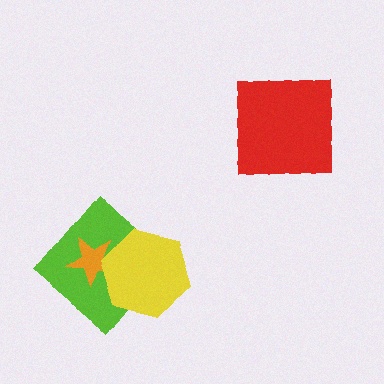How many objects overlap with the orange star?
2 objects overlap with the orange star.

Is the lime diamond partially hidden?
Yes, it is partially covered by another shape.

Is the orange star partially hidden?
Yes, it is partially covered by another shape.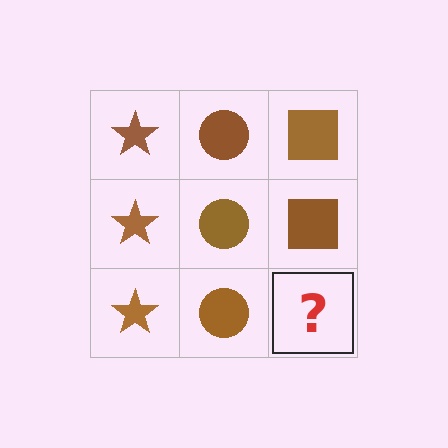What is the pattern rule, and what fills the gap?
The rule is that each column has a consistent shape. The gap should be filled with a brown square.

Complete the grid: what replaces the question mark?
The question mark should be replaced with a brown square.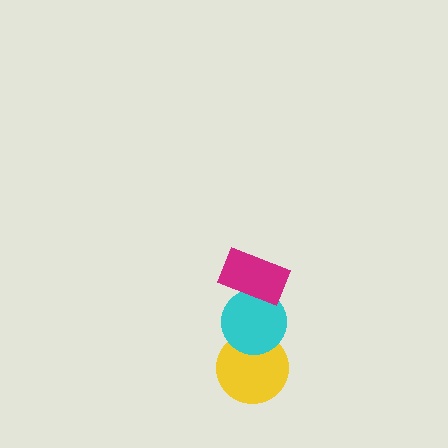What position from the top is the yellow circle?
The yellow circle is 3rd from the top.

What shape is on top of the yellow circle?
The cyan circle is on top of the yellow circle.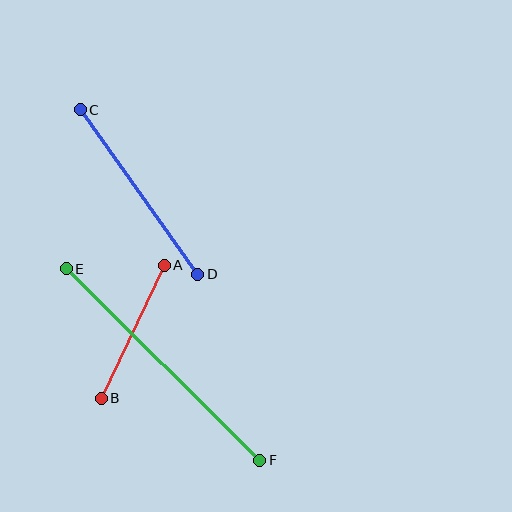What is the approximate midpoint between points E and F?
The midpoint is at approximately (163, 365) pixels.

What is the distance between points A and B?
The distance is approximately 147 pixels.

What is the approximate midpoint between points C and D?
The midpoint is at approximately (139, 192) pixels.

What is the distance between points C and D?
The distance is approximately 202 pixels.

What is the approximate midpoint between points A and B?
The midpoint is at approximately (133, 332) pixels.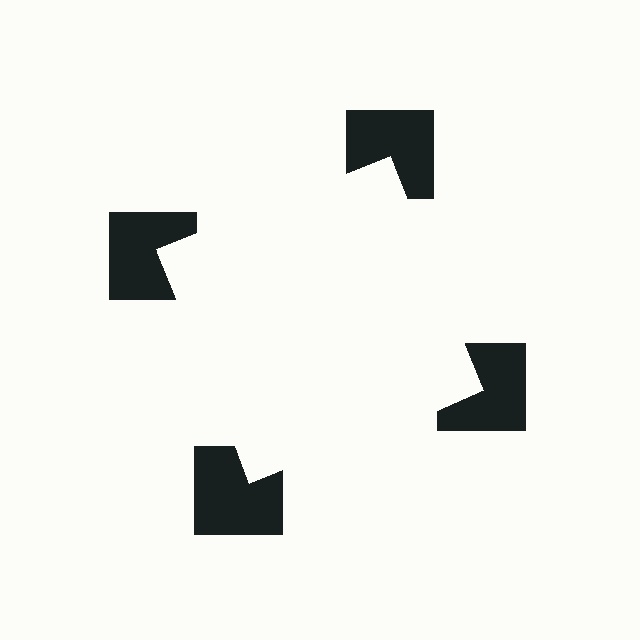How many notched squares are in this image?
There are 4 — one at each vertex of the illusory square.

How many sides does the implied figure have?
4 sides.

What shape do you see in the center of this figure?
An illusory square — its edges are inferred from the aligned wedge cuts in the notched squares, not physically drawn.